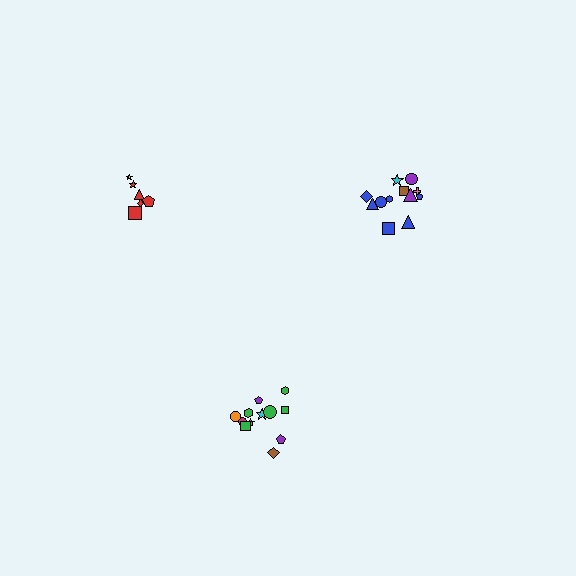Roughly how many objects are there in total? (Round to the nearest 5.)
Roughly 30 objects in total.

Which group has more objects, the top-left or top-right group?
The top-right group.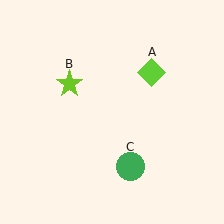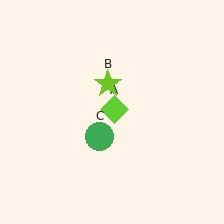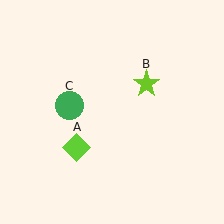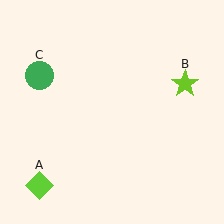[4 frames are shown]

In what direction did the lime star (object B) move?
The lime star (object B) moved right.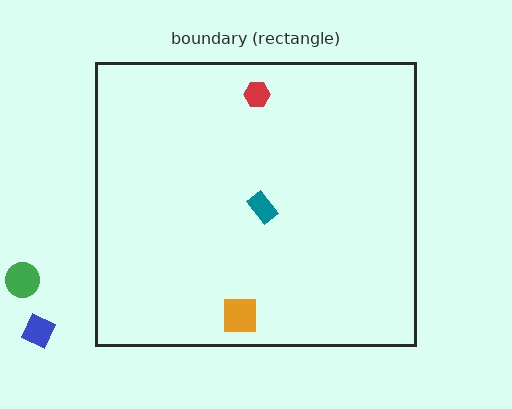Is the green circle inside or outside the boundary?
Outside.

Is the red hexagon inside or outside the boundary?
Inside.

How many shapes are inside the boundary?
3 inside, 2 outside.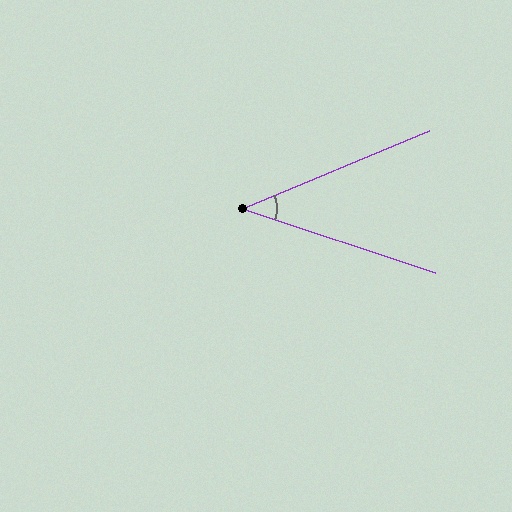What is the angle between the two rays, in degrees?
Approximately 41 degrees.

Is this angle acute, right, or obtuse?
It is acute.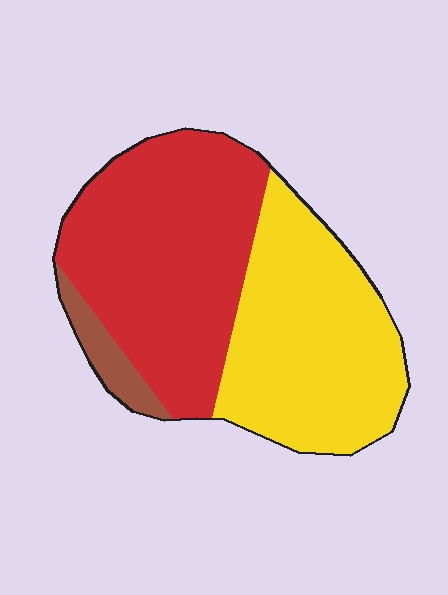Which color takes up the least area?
Brown, at roughly 5%.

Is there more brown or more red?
Red.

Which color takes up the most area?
Red, at roughly 50%.